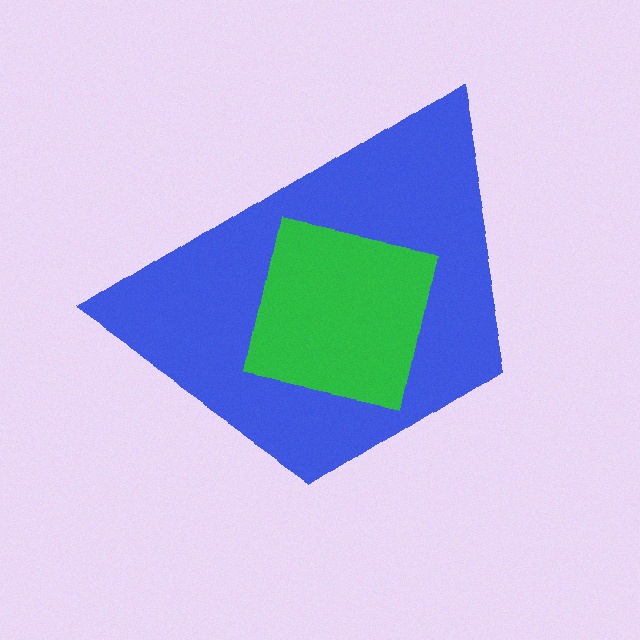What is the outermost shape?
The blue trapezoid.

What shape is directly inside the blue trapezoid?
The green square.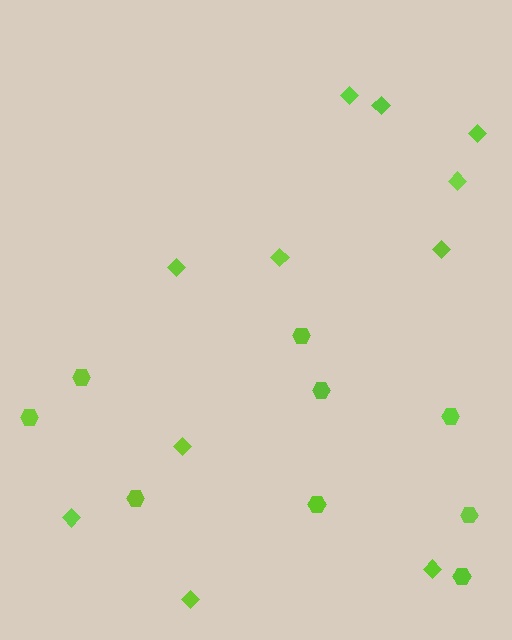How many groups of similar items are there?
There are 2 groups: one group of hexagons (9) and one group of diamonds (11).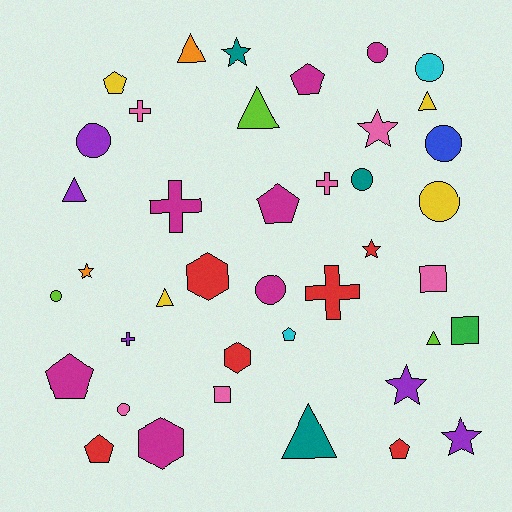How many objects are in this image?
There are 40 objects.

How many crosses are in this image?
There are 5 crosses.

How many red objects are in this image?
There are 6 red objects.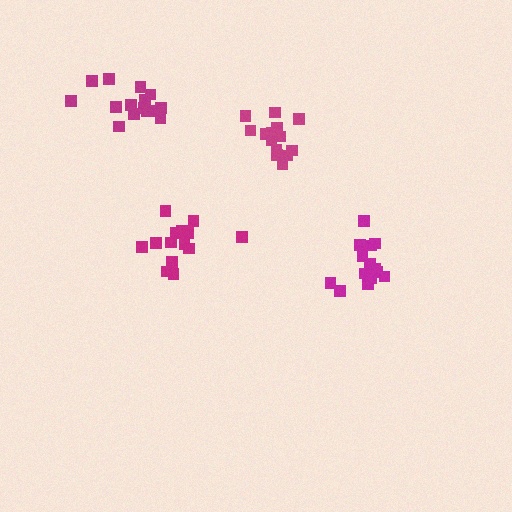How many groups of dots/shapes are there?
There are 4 groups.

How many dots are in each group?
Group 1: 14 dots, Group 2: 14 dots, Group 3: 15 dots, Group 4: 15 dots (58 total).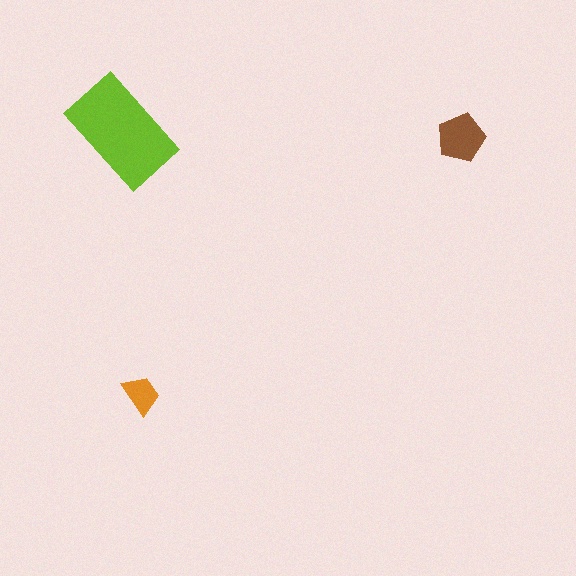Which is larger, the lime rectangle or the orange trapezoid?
The lime rectangle.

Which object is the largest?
The lime rectangle.